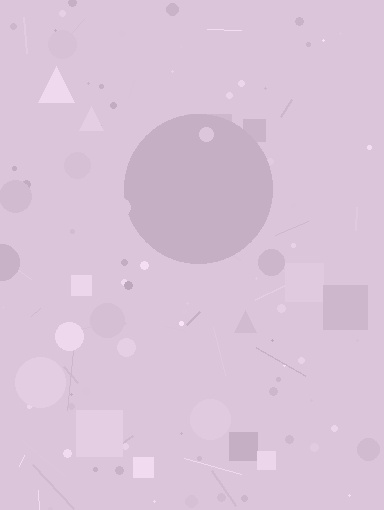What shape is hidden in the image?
A circle is hidden in the image.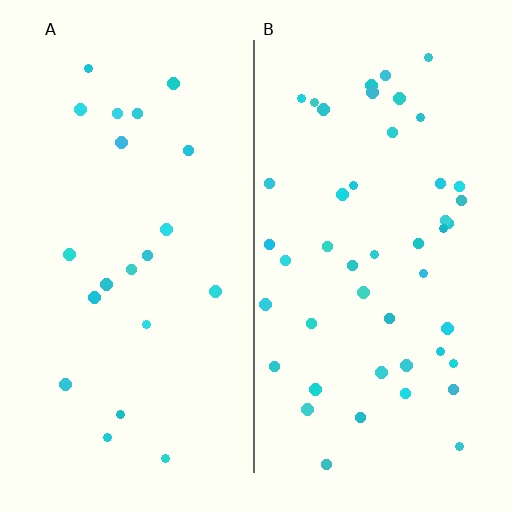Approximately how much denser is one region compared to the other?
Approximately 2.2× — region B over region A.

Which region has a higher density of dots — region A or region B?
B (the right).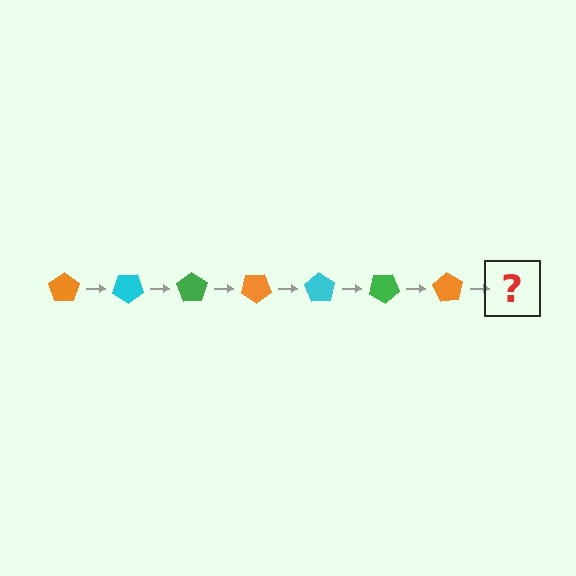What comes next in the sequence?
The next element should be a cyan pentagon, rotated 245 degrees from the start.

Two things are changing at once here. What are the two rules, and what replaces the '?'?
The two rules are that it rotates 35 degrees each step and the color cycles through orange, cyan, and green. The '?' should be a cyan pentagon, rotated 245 degrees from the start.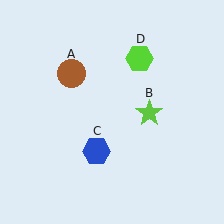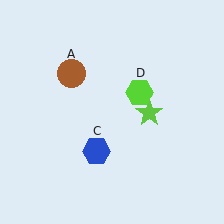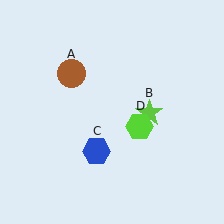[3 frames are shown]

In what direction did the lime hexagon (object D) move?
The lime hexagon (object D) moved down.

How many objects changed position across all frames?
1 object changed position: lime hexagon (object D).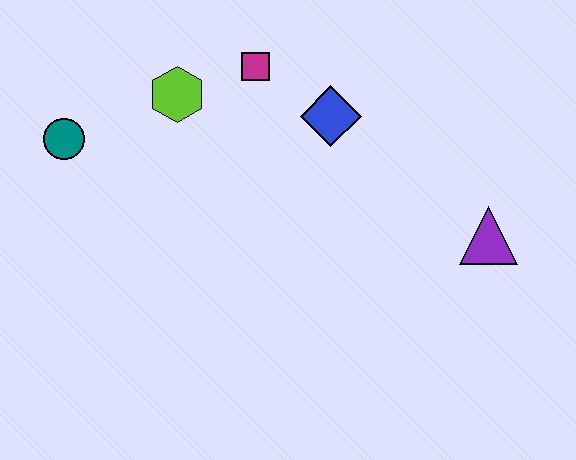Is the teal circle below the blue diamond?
Yes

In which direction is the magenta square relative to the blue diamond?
The magenta square is to the left of the blue diamond.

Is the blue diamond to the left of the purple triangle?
Yes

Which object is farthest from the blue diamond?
The teal circle is farthest from the blue diamond.